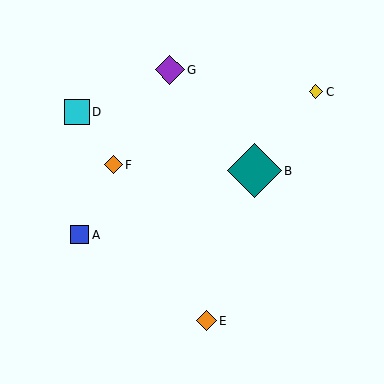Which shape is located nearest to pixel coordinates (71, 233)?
The blue square (labeled A) at (80, 235) is nearest to that location.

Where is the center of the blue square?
The center of the blue square is at (80, 235).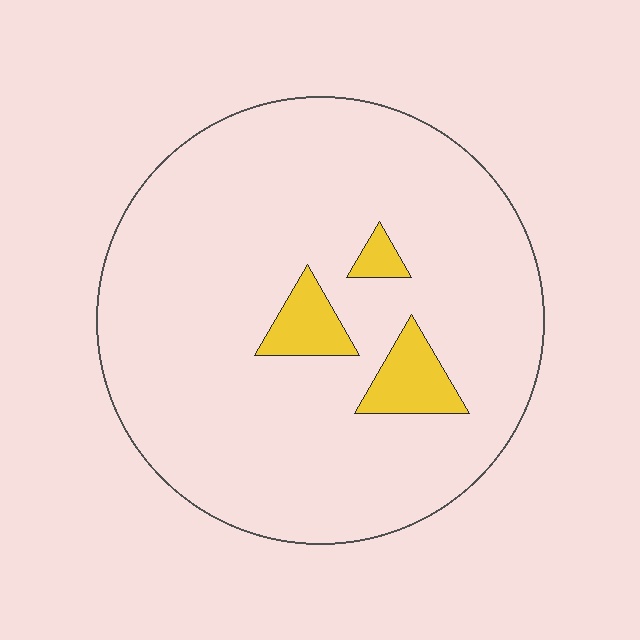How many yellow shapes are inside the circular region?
3.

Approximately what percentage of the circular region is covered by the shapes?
Approximately 10%.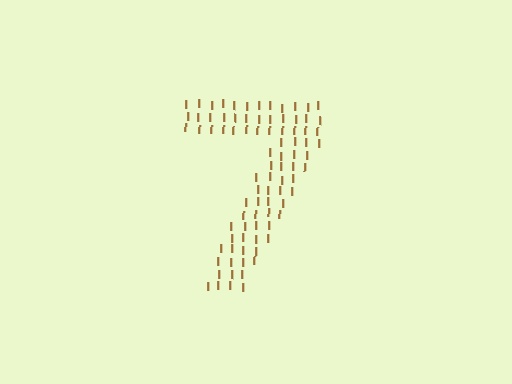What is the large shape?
The large shape is the digit 7.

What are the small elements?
The small elements are letter I's.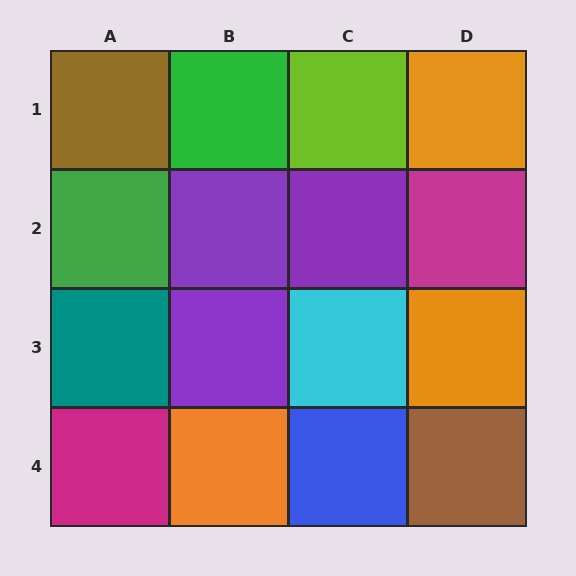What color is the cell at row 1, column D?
Orange.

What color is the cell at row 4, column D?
Brown.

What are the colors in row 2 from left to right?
Green, purple, purple, magenta.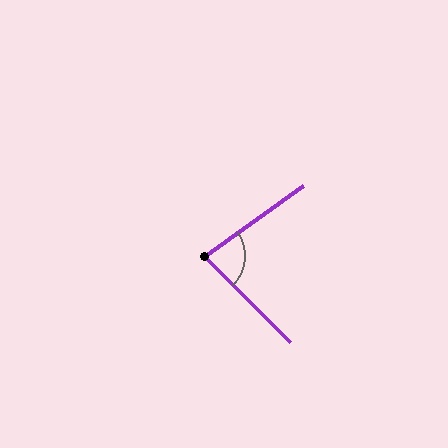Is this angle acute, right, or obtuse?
It is acute.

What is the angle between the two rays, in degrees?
Approximately 81 degrees.